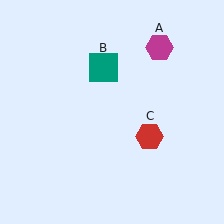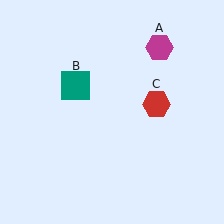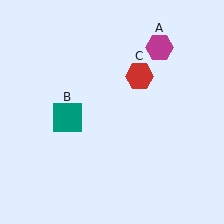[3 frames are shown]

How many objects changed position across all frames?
2 objects changed position: teal square (object B), red hexagon (object C).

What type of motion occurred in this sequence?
The teal square (object B), red hexagon (object C) rotated counterclockwise around the center of the scene.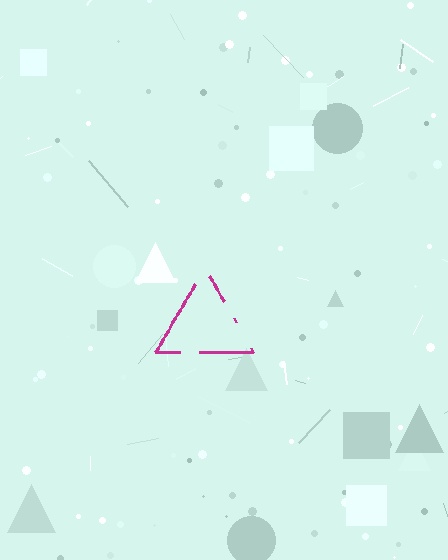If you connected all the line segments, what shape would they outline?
They would outline a triangle.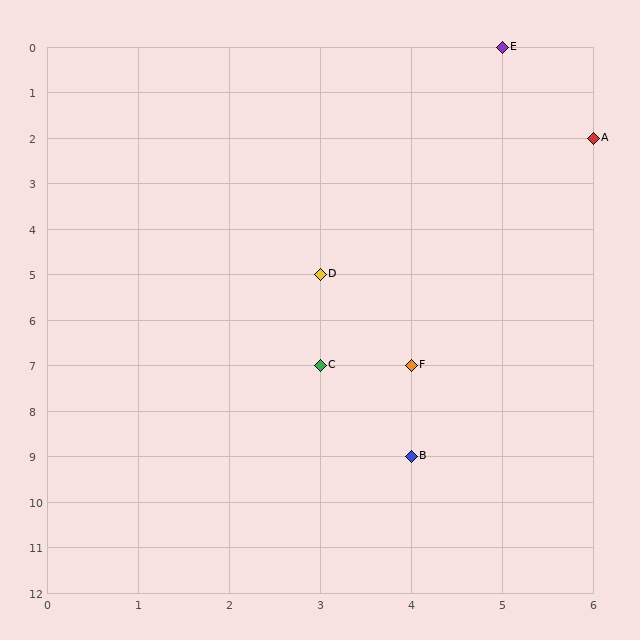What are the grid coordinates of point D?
Point D is at grid coordinates (3, 5).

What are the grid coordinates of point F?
Point F is at grid coordinates (4, 7).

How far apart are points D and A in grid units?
Points D and A are 3 columns and 3 rows apart (about 4.2 grid units diagonally).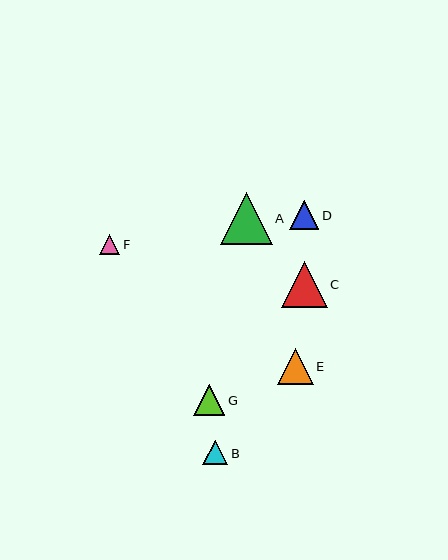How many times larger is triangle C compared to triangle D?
Triangle C is approximately 1.6 times the size of triangle D.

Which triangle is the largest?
Triangle A is the largest with a size of approximately 52 pixels.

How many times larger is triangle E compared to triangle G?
Triangle E is approximately 1.1 times the size of triangle G.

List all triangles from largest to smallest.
From largest to smallest: A, C, E, G, D, B, F.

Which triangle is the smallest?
Triangle F is the smallest with a size of approximately 20 pixels.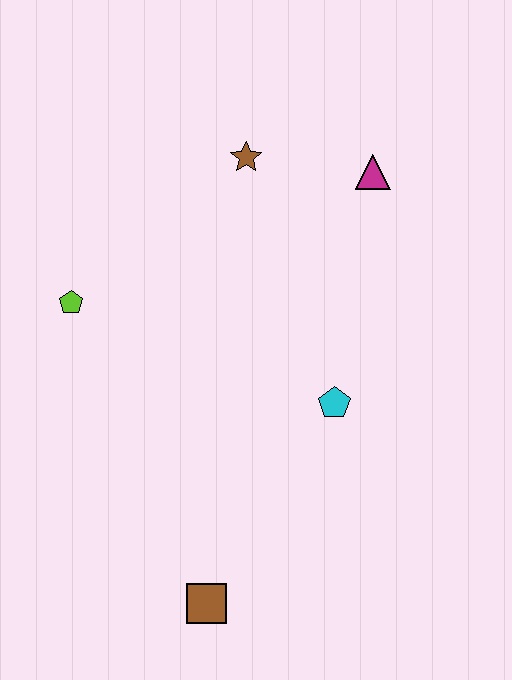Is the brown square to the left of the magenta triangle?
Yes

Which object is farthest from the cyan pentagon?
The lime pentagon is farthest from the cyan pentagon.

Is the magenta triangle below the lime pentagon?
No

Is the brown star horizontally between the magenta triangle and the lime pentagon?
Yes